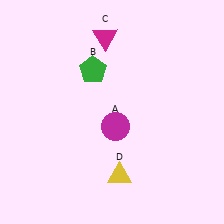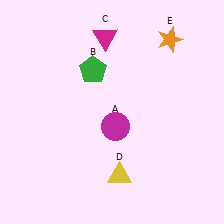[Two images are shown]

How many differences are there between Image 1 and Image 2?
There is 1 difference between the two images.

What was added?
An orange star (E) was added in Image 2.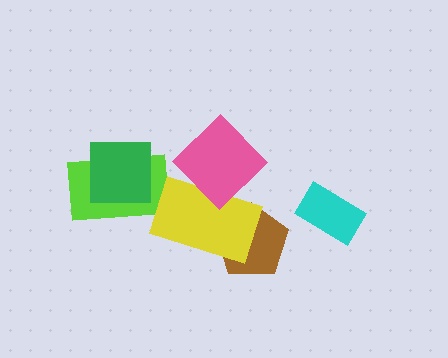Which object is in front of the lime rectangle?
The green square is in front of the lime rectangle.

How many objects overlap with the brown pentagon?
1 object overlaps with the brown pentagon.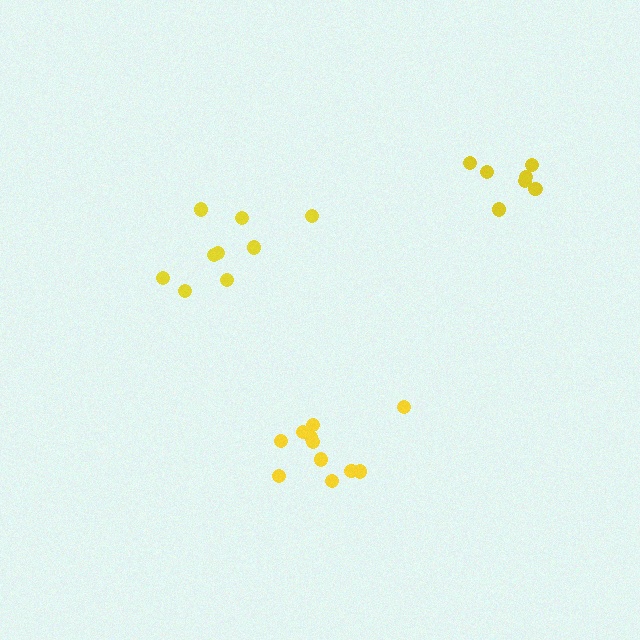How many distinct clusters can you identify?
There are 3 distinct clusters.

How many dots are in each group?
Group 1: 7 dots, Group 2: 9 dots, Group 3: 11 dots (27 total).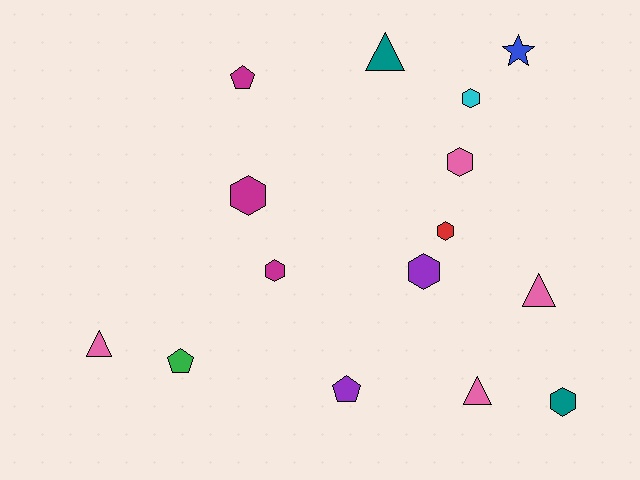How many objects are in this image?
There are 15 objects.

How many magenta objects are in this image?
There are 3 magenta objects.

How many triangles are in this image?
There are 4 triangles.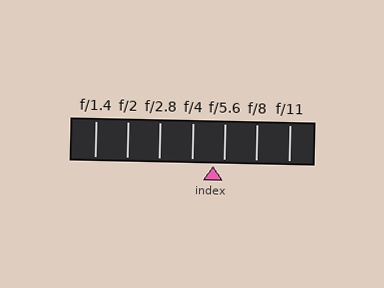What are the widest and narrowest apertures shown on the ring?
The widest aperture shown is f/1.4 and the narrowest is f/11.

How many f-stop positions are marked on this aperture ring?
There are 7 f-stop positions marked.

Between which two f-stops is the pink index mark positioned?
The index mark is between f/4 and f/5.6.